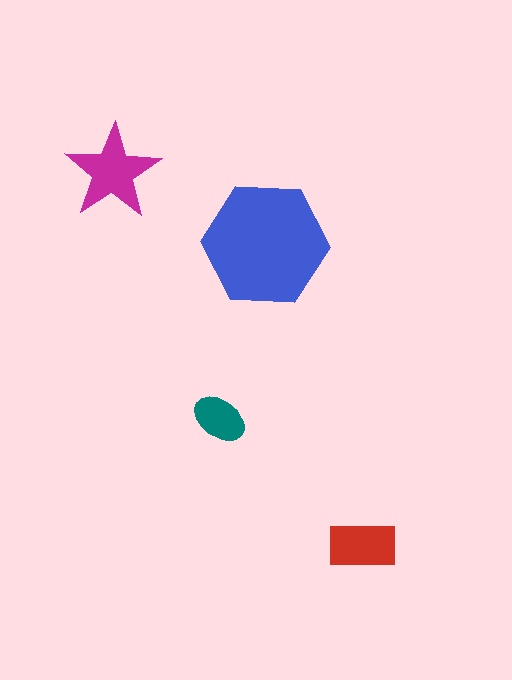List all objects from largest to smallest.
The blue hexagon, the magenta star, the red rectangle, the teal ellipse.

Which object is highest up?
The magenta star is topmost.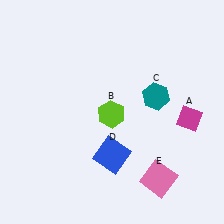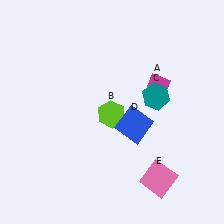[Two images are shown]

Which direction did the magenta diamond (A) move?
The magenta diamond (A) moved up.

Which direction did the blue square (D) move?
The blue square (D) moved up.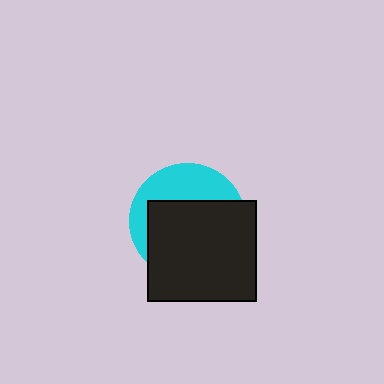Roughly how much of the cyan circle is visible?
A small part of it is visible (roughly 35%).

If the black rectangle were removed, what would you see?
You would see the complete cyan circle.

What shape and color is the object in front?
The object in front is a black rectangle.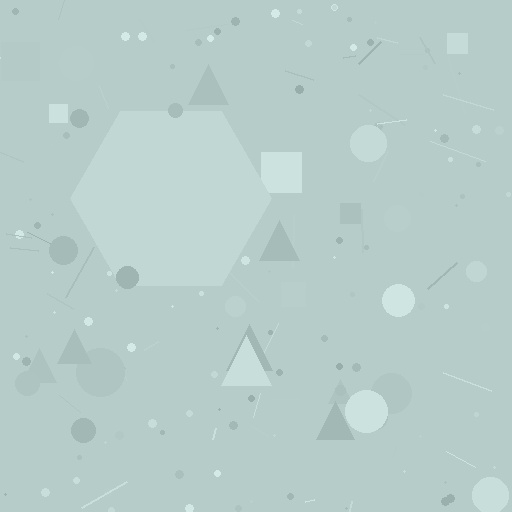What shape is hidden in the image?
A hexagon is hidden in the image.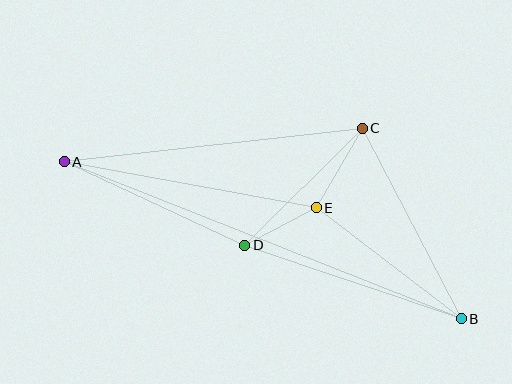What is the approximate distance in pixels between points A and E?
The distance between A and E is approximately 256 pixels.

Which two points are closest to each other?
Points D and E are closest to each other.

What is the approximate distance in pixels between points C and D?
The distance between C and D is approximately 166 pixels.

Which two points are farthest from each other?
Points A and B are farthest from each other.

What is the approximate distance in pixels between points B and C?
The distance between B and C is approximately 215 pixels.